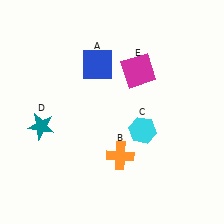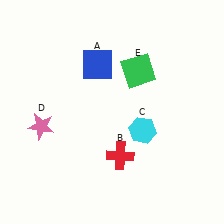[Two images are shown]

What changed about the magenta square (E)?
In Image 1, E is magenta. In Image 2, it changed to green.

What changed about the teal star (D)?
In Image 1, D is teal. In Image 2, it changed to pink.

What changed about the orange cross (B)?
In Image 1, B is orange. In Image 2, it changed to red.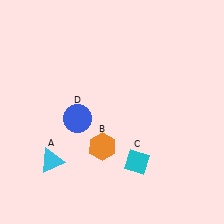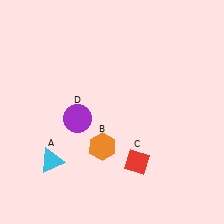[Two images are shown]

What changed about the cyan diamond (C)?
In Image 1, C is cyan. In Image 2, it changed to red.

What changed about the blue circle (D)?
In Image 1, D is blue. In Image 2, it changed to purple.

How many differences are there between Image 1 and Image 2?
There are 2 differences between the two images.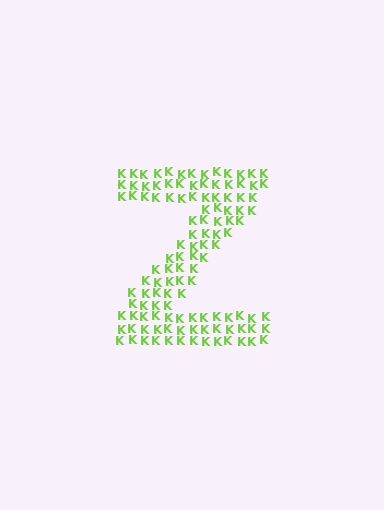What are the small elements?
The small elements are letter K's.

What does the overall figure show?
The overall figure shows the letter Z.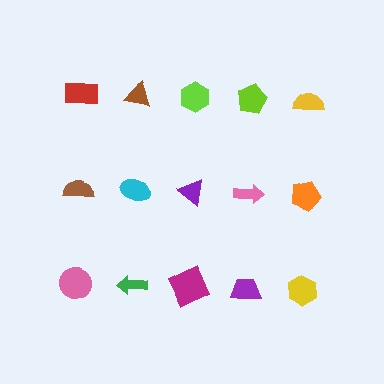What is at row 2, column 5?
An orange pentagon.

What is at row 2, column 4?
A pink arrow.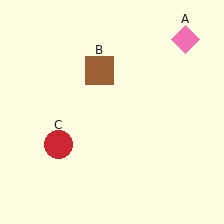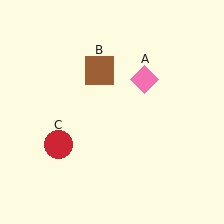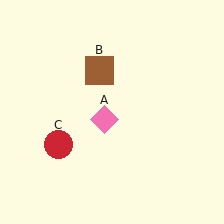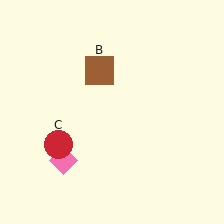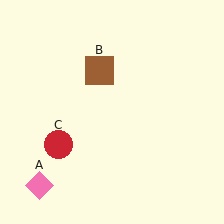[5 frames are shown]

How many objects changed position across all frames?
1 object changed position: pink diamond (object A).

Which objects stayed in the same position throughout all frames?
Brown square (object B) and red circle (object C) remained stationary.